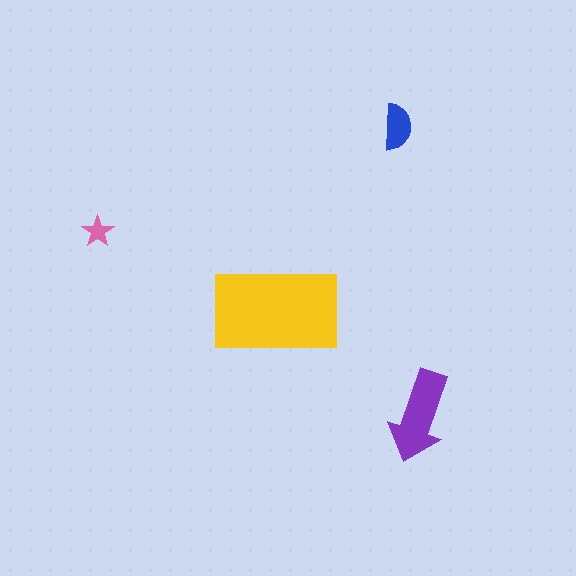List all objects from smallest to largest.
The pink star, the blue semicircle, the purple arrow, the yellow rectangle.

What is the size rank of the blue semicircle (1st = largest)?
3rd.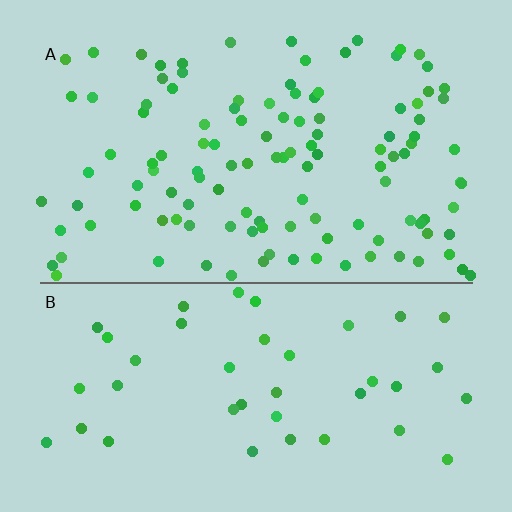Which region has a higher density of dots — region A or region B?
A (the top).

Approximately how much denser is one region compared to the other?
Approximately 2.8× — region A over region B.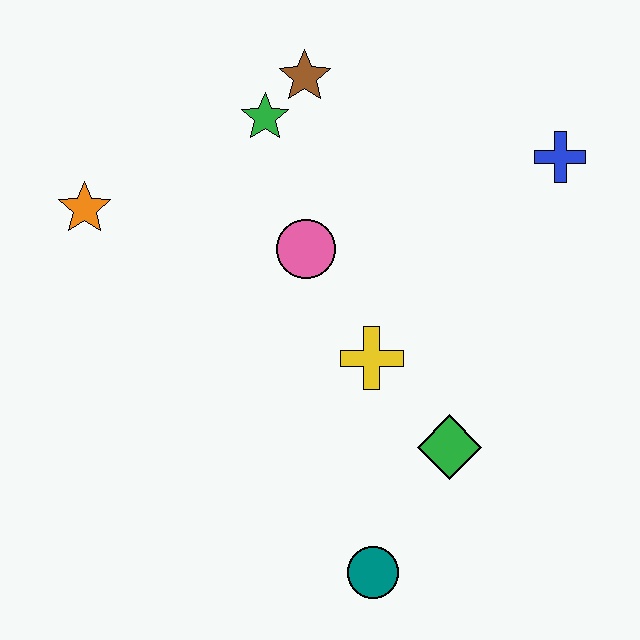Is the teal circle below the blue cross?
Yes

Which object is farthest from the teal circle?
The brown star is farthest from the teal circle.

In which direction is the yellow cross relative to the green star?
The yellow cross is below the green star.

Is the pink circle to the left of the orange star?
No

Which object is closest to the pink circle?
The yellow cross is closest to the pink circle.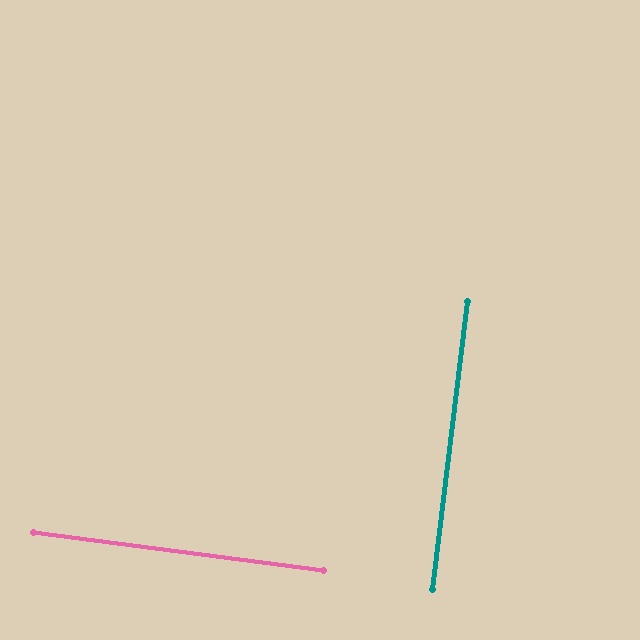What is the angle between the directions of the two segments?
Approximately 90 degrees.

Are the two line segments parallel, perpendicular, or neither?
Perpendicular — they meet at approximately 90°.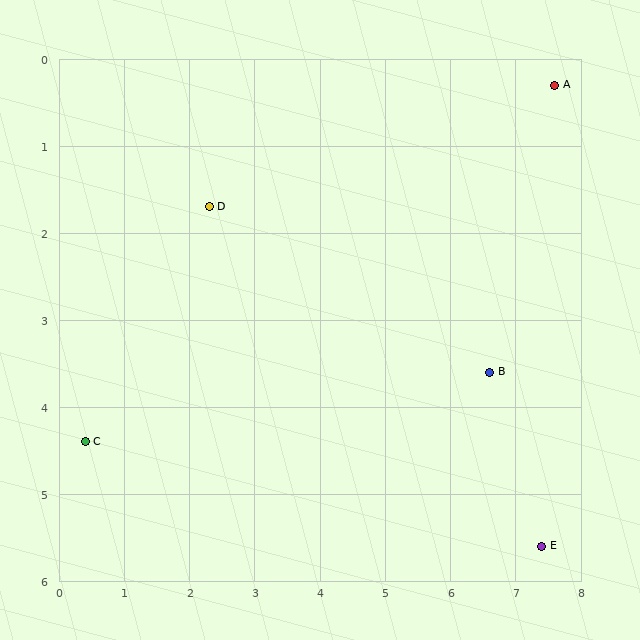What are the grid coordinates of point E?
Point E is at approximately (7.4, 5.6).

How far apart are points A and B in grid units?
Points A and B are about 3.4 grid units apart.